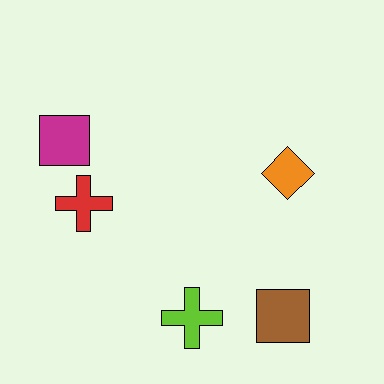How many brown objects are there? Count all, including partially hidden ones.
There is 1 brown object.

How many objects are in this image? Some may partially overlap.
There are 5 objects.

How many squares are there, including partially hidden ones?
There are 2 squares.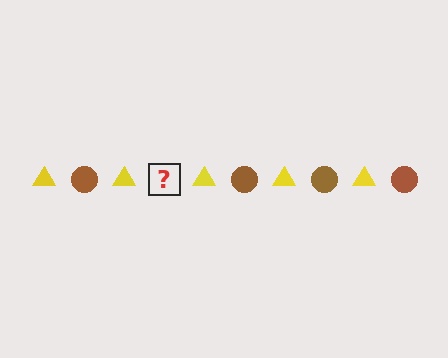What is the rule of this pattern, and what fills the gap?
The rule is that the pattern alternates between yellow triangle and brown circle. The gap should be filled with a brown circle.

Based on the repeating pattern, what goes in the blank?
The blank should be a brown circle.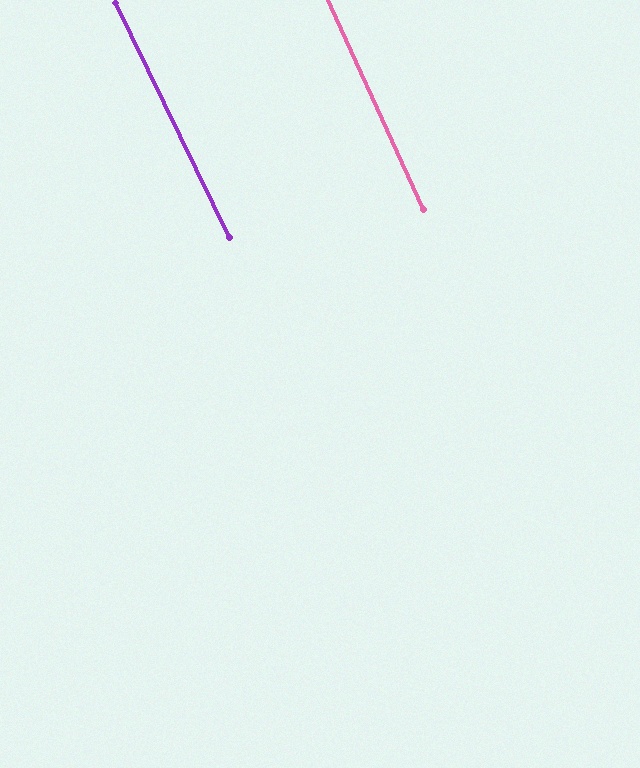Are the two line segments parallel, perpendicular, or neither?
Parallel — their directions differ by only 1.5°.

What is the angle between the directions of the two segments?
Approximately 1 degree.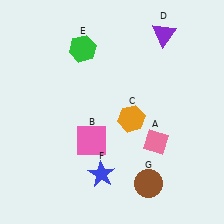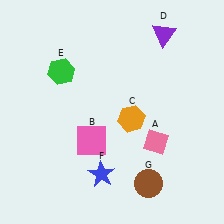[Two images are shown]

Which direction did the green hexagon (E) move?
The green hexagon (E) moved down.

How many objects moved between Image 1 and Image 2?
1 object moved between the two images.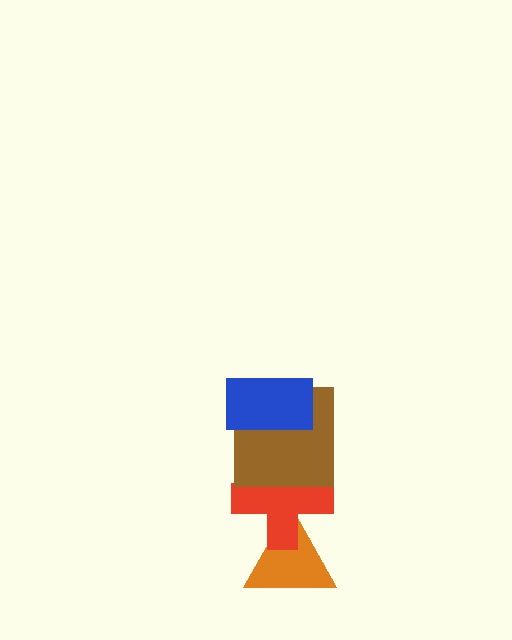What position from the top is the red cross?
The red cross is 3rd from the top.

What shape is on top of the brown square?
The blue rectangle is on top of the brown square.